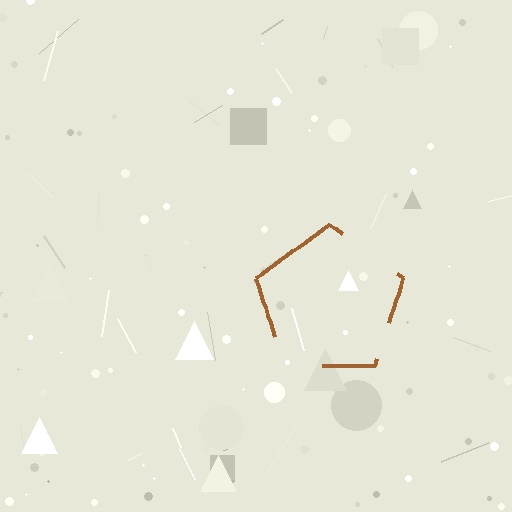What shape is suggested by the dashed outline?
The dashed outline suggests a pentagon.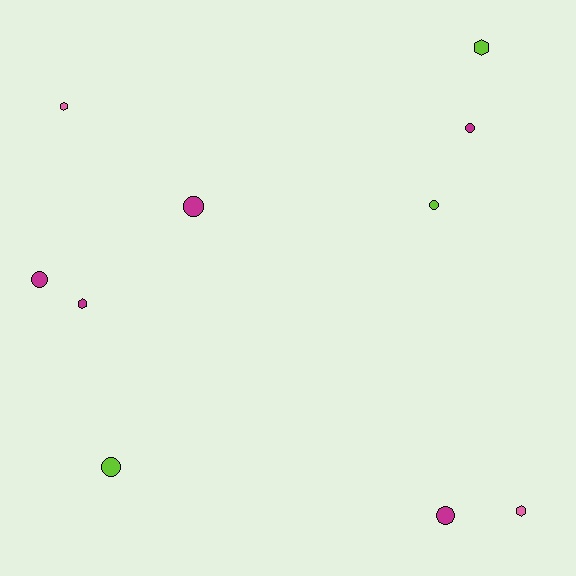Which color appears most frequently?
Magenta, with 5 objects.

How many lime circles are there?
There are 2 lime circles.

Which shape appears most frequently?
Circle, with 6 objects.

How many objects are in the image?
There are 10 objects.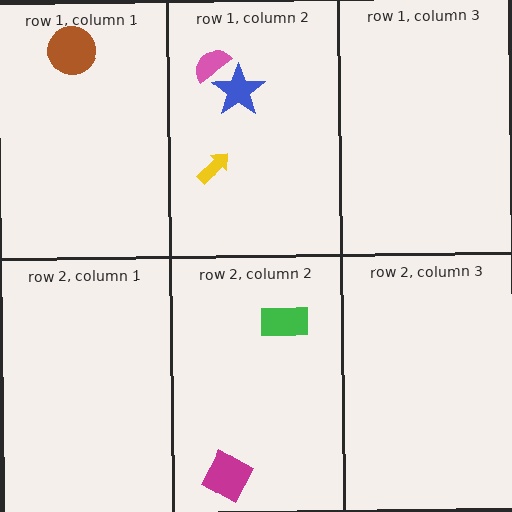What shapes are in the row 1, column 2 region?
The pink semicircle, the yellow arrow, the blue star.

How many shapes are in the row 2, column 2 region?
2.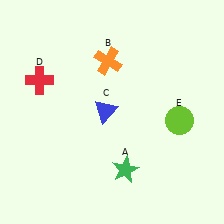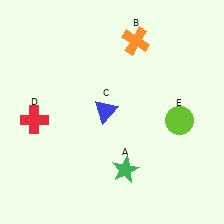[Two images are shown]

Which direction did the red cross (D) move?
The red cross (D) moved down.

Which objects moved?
The objects that moved are: the orange cross (B), the red cross (D).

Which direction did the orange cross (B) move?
The orange cross (B) moved right.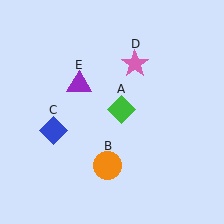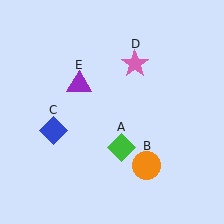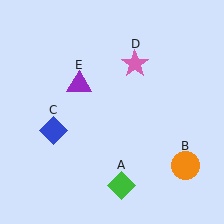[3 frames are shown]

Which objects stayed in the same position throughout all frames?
Blue diamond (object C) and pink star (object D) and purple triangle (object E) remained stationary.